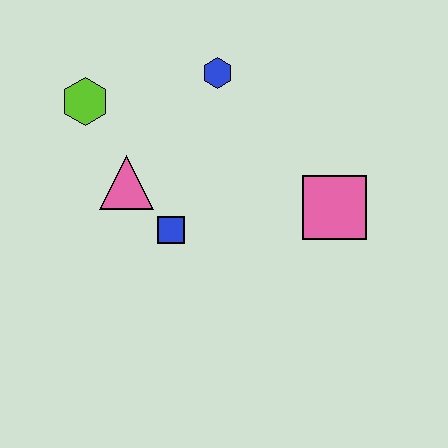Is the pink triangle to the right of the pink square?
No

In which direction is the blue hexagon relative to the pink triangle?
The blue hexagon is above the pink triangle.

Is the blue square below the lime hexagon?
Yes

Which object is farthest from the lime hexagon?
The pink square is farthest from the lime hexagon.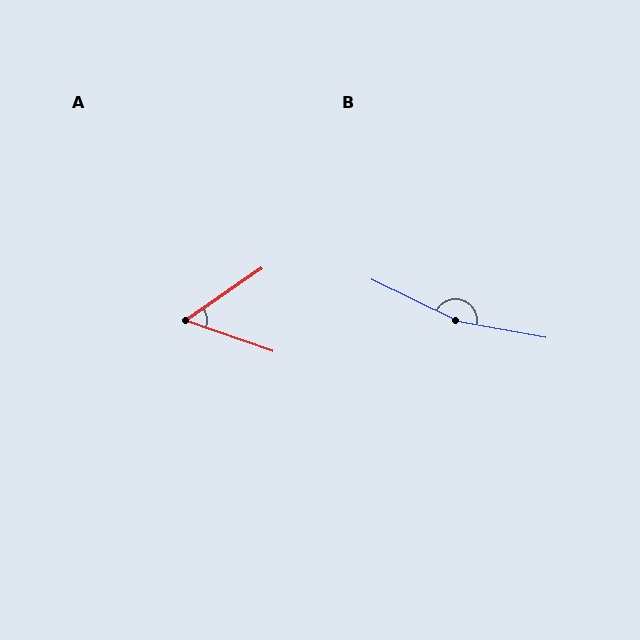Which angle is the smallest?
A, at approximately 54 degrees.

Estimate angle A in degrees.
Approximately 54 degrees.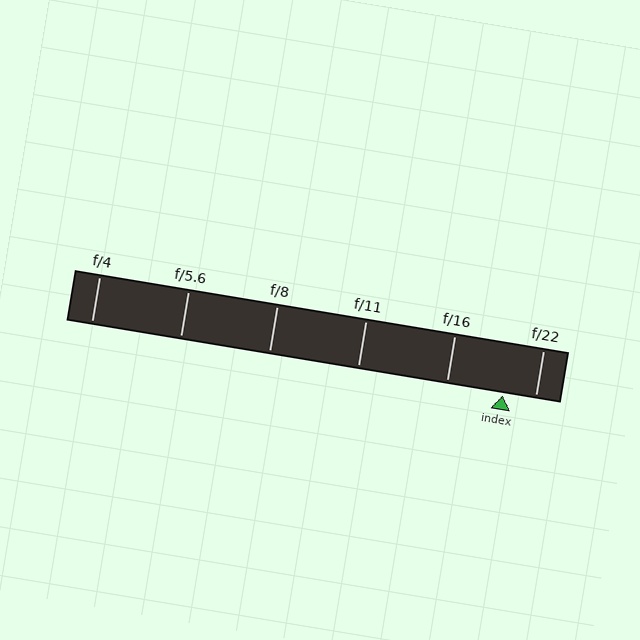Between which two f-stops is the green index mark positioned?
The index mark is between f/16 and f/22.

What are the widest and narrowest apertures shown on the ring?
The widest aperture shown is f/4 and the narrowest is f/22.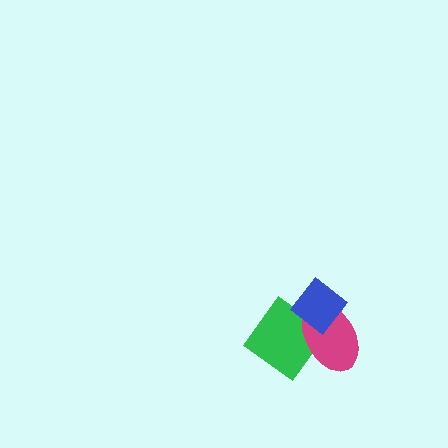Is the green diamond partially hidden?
Yes, it is partially covered by another shape.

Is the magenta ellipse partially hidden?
Yes, it is partially covered by another shape.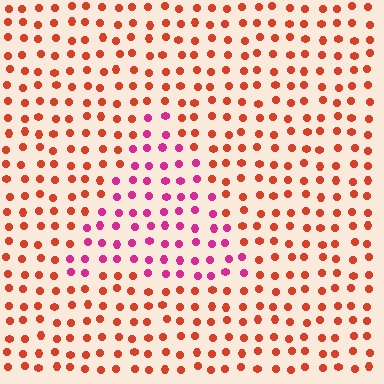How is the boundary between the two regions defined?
The boundary is defined purely by a slight shift in hue (about 45 degrees). Spacing, size, and orientation are identical on both sides.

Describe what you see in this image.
The image is filled with small red elements in a uniform arrangement. A triangle-shaped region is visible where the elements are tinted to a slightly different hue, forming a subtle color boundary.